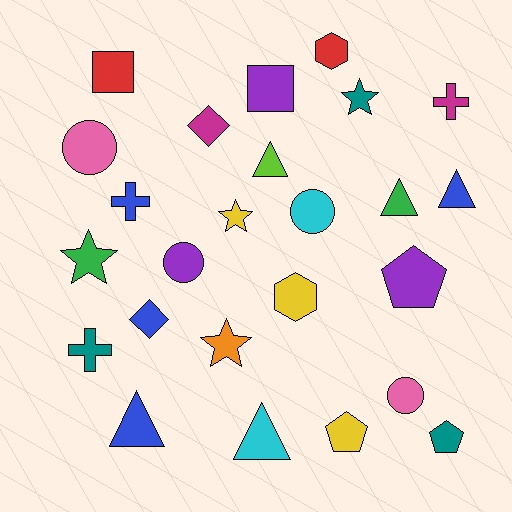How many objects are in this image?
There are 25 objects.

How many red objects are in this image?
There are 2 red objects.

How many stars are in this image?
There are 4 stars.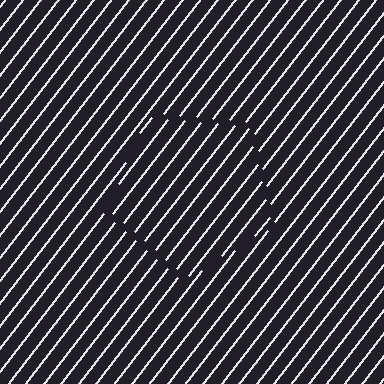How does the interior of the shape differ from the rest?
The interior of the shape contains the same grating, shifted by half a period — the contour is defined by the phase discontinuity where line-ends from the inner and outer gratings abut.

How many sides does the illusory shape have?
5 sides — the line-ends trace a pentagon.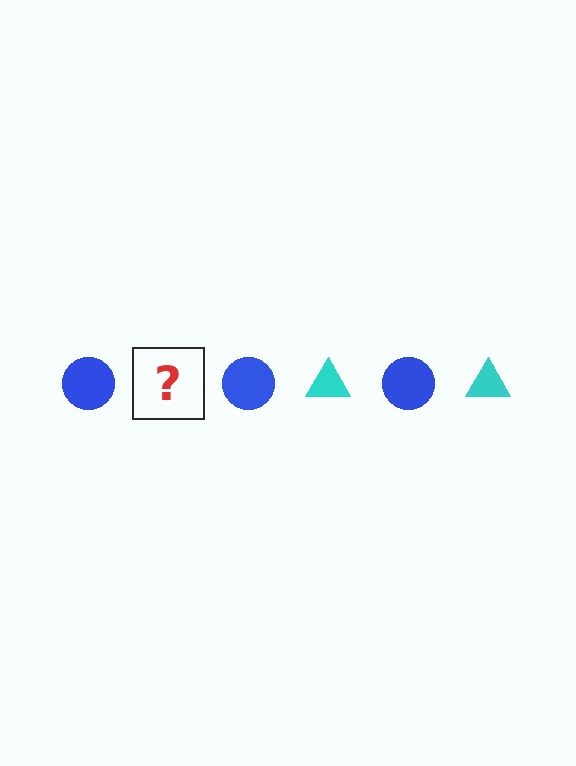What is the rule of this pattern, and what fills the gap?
The rule is that the pattern alternates between blue circle and cyan triangle. The gap should be filled with a cyan triangle.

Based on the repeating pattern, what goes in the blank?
The blank should be a cyan triangle.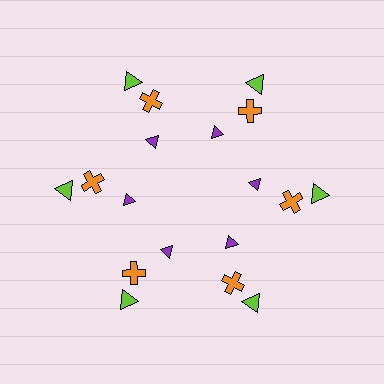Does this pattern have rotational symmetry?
Yes, this pattern has 6-fold rotational symmetry. It looks the same after rotating 60 degrees around the center.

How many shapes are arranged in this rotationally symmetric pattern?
There are 18 shapes, arranged in 6 groups of 3.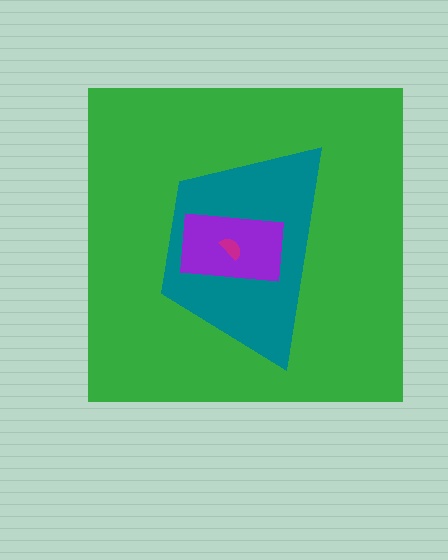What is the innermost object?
The magenta semicircle.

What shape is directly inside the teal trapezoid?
The purple rectangle.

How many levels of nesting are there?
4.